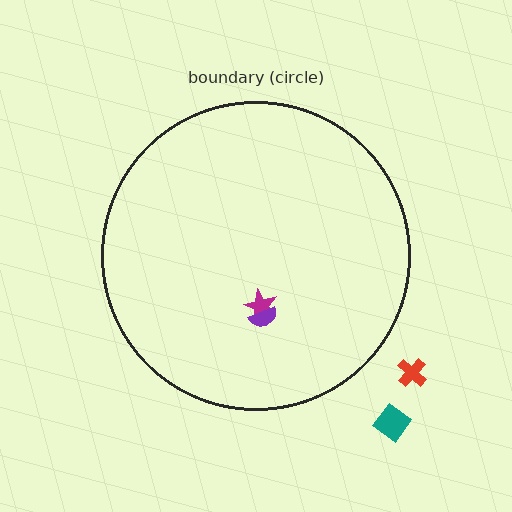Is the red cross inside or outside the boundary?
Outside.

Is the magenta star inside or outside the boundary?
Inside.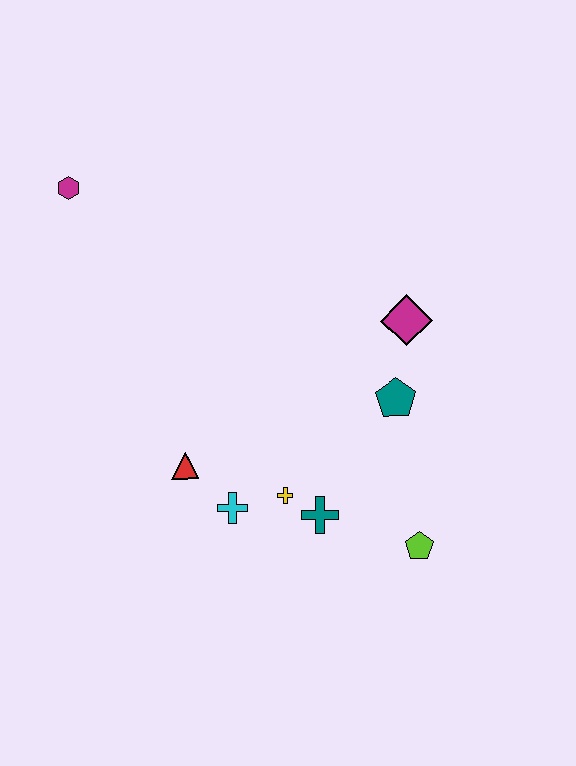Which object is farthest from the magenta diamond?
The magenta hexagon is farthest from the magenta diamond.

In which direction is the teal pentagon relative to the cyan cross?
The teal pentagon is to the right of the cyan cross.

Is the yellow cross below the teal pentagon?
Yes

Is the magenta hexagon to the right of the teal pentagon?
No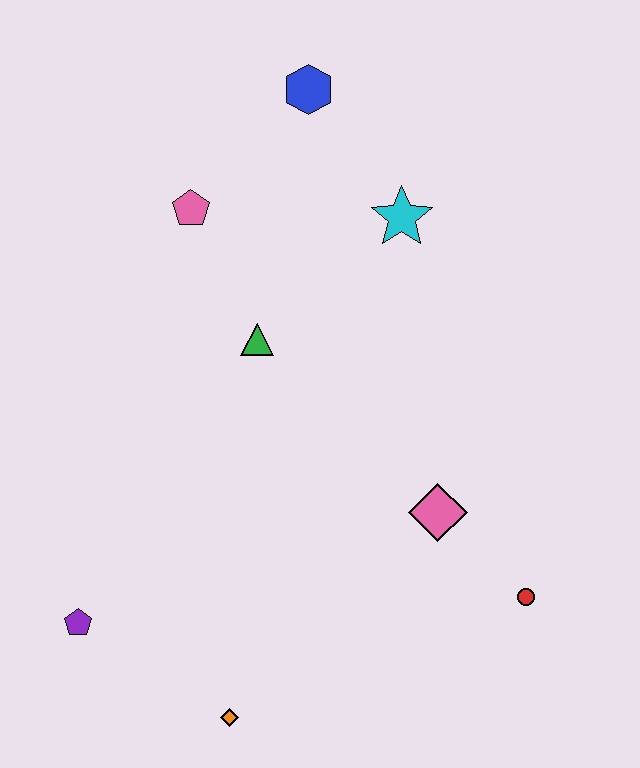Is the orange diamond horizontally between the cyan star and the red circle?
No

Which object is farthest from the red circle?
The blue hexagon is farthest from the red circle.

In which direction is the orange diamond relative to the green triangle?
The orange diamond is below the green triangle.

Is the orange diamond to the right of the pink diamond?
No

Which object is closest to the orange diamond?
The purple pentagon is closest to the orange diamond.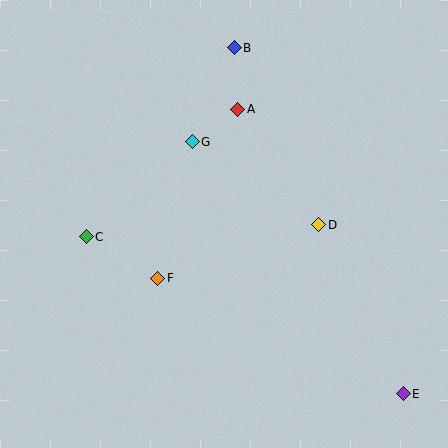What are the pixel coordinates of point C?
Point C is at (86, 237).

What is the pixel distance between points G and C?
The distance between G and C is 143 pixels.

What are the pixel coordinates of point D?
Point D is at (319, 225).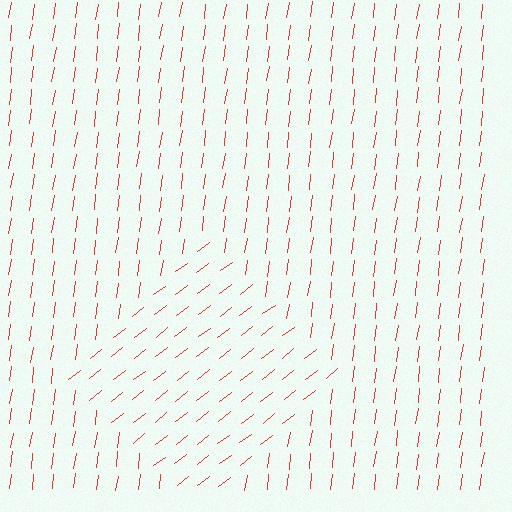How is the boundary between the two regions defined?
The boundary is defined purely by a change in line orientation (approximately 45 degrees difference). All lines are the same color and thickness.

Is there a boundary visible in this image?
Yes, there is a texture boundary formed by a change in line orientation.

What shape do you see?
I see a diamond.